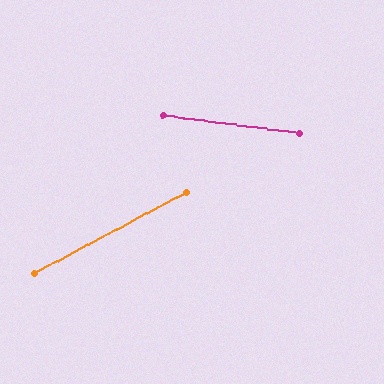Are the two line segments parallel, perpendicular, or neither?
Neither parallel nor perpendicular — they differ by about 35°.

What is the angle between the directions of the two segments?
Approximately 35 degrees.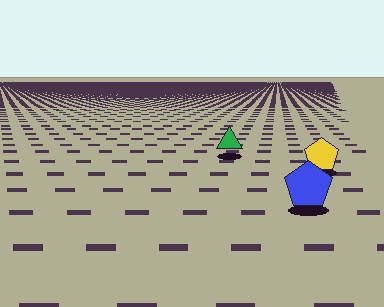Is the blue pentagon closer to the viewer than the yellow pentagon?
Yes. The blue pentagon is closer — you can tell from the texture gradient: the ground texture is coarser near it.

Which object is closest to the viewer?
The blue pentagon is closest. The texture marks near it are larger and more spread out.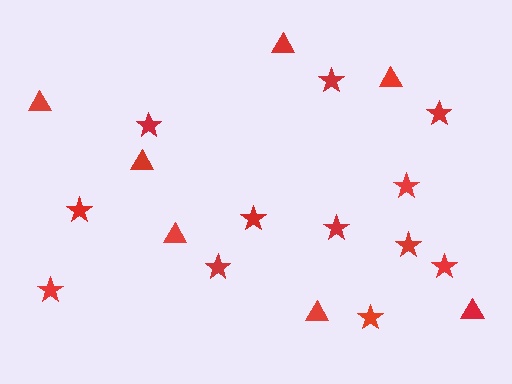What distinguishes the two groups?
There are 2 groups: one group of stars (12) and one group of triangles (7).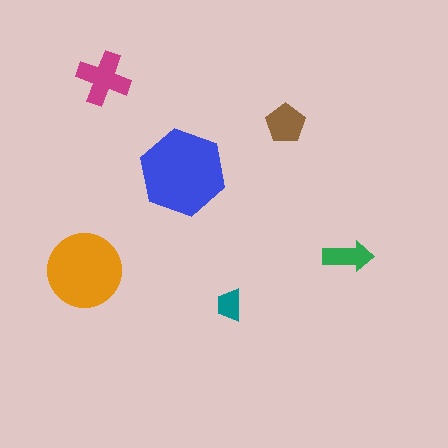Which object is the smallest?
The teal trapezoid.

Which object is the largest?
The blue hexagon.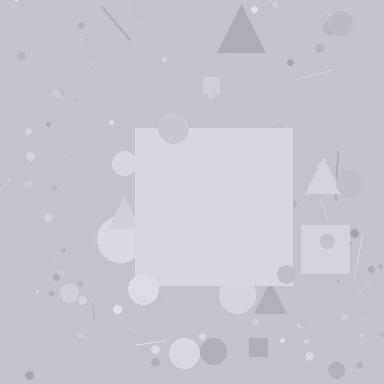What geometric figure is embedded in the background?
A square is embedded in the background.